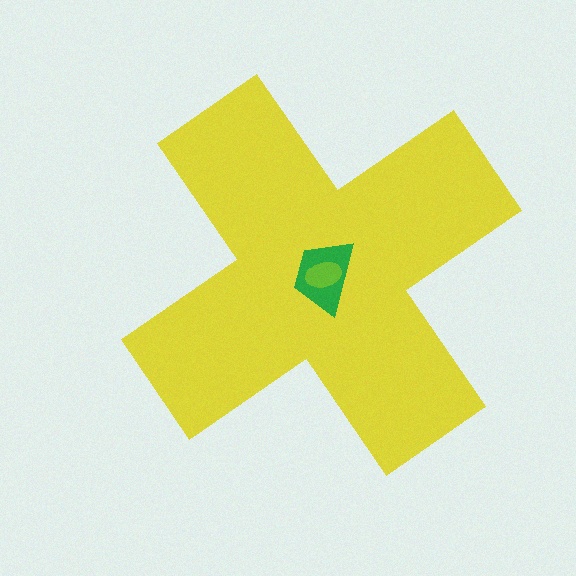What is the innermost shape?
The lime ellipse.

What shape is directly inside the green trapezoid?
The lime ellipse.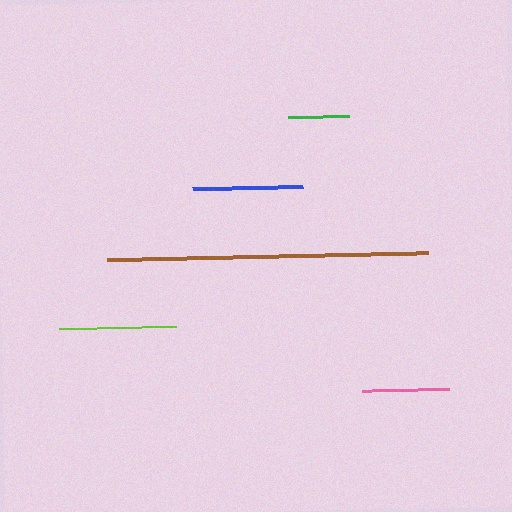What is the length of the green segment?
The green segment is approximately 62 pixels long.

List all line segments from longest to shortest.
From longest to shortest: brown, lime, blue, pink, green.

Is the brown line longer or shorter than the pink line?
The brown line is longer than the pink line.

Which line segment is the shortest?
The green line is the shortest at approximately 62 pixels.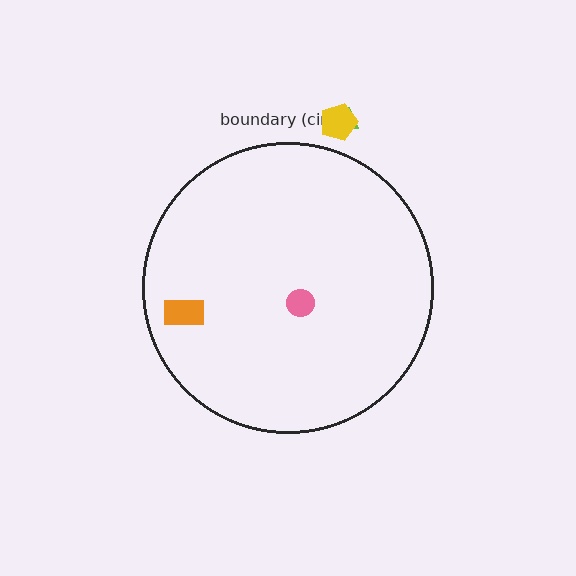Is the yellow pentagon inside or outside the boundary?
Outside.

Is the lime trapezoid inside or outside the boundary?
Outside.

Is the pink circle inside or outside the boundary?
Inside.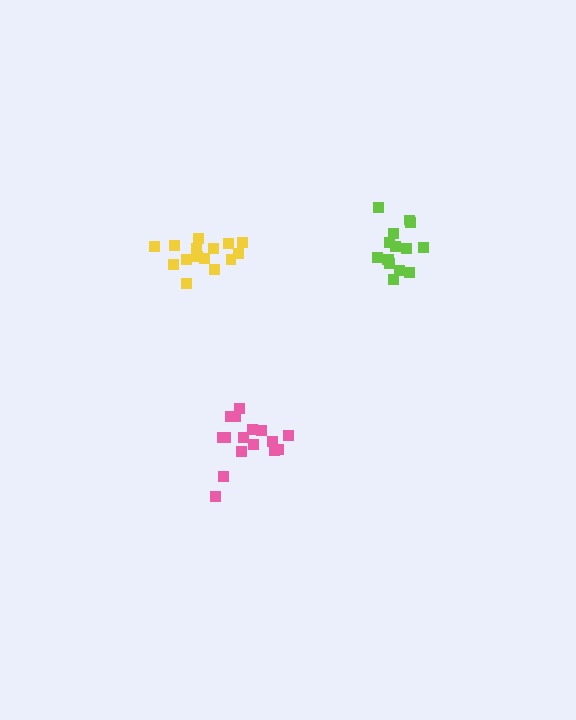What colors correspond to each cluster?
The clusters are colored: yellow, lime, pink.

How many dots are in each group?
Group 1: 15 dots, Group 2: 15 dots, Group 3: 16 dots (46 total).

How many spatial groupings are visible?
There are 3 spatial groupings.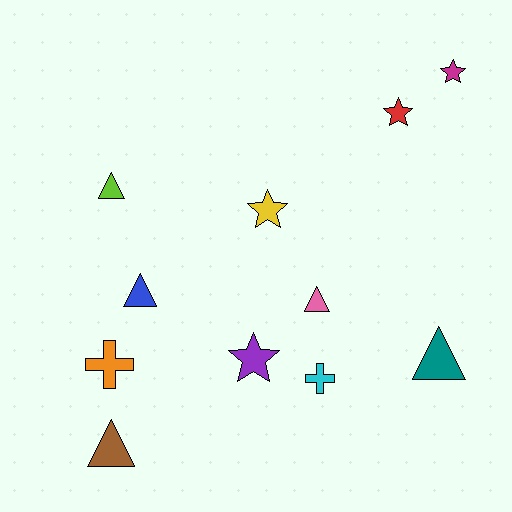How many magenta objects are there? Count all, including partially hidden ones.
There is 1 magenta object.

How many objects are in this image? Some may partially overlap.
There are 11 objects.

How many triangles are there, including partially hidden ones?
There are 5 triangles.